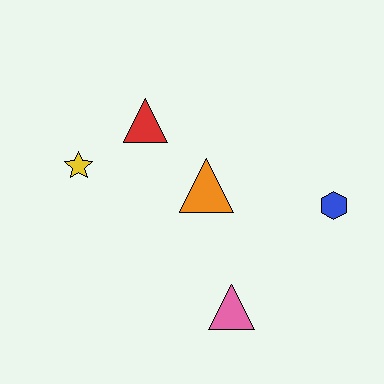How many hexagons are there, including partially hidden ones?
There is 1 hexagon.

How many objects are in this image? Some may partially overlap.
There are 5 objects.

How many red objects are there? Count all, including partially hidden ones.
There is 1 red object.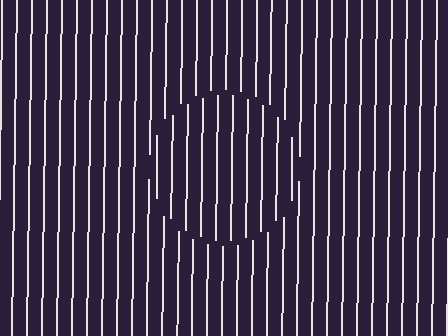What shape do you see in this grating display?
An illusory circle. The interior of the shape contains the same grating, shifted by half a period — the contour is defined by the phase discontinuity where line-ends from the inner and outer gratings abut.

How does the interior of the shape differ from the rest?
The interior of the shape contains the same grating, shifted by half a period — the contour is defined by the phase discontinuity where line-ends from the inner and outer gratings abut.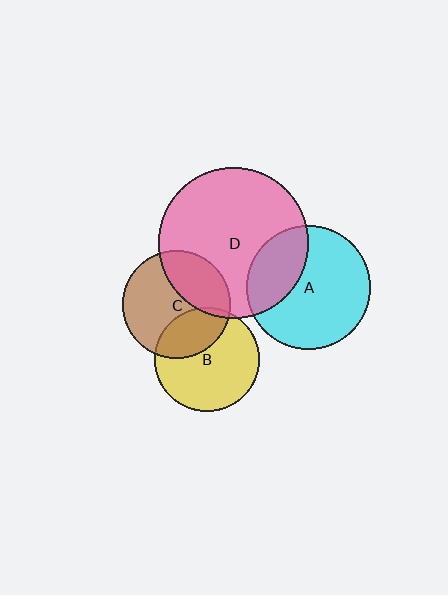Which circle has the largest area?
Circle D (pink).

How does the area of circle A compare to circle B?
Approximately 1.4 times.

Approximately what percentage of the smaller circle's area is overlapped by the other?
Approximately 30%.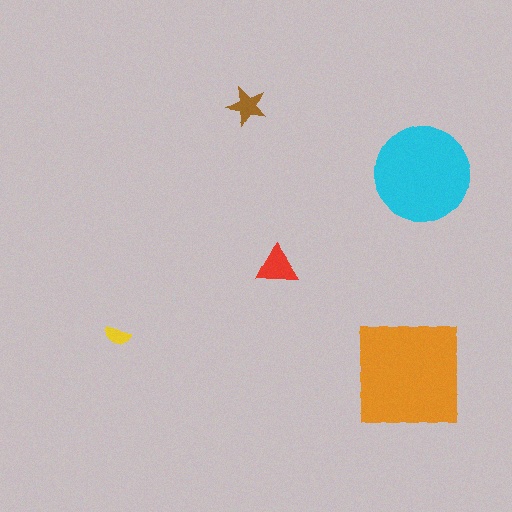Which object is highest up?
The brown star is topmost.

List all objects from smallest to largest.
The yellow semicircle, the brown star, the red triangle, the cyan circle, the orange square.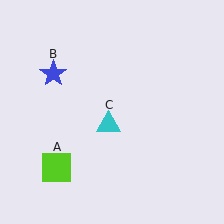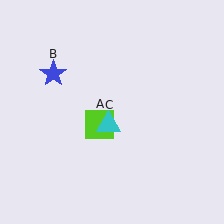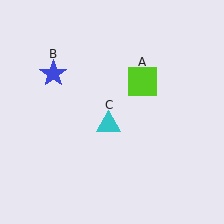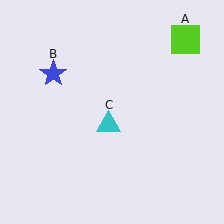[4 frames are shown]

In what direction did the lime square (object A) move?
The lime square (object A) moved up and to the right.